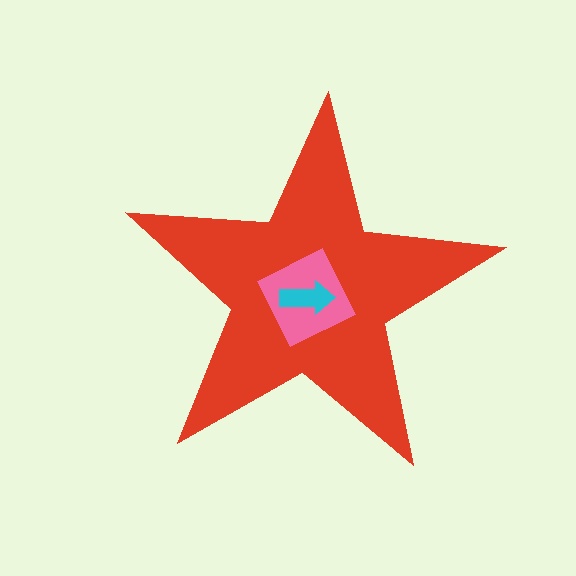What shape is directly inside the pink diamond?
The cyan arrow.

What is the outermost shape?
The red star.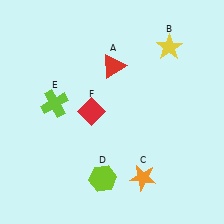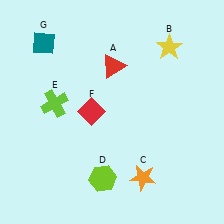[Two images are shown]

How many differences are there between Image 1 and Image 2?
There is 1 difference between the two images.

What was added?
A teal diamond (G) was added in Image 2.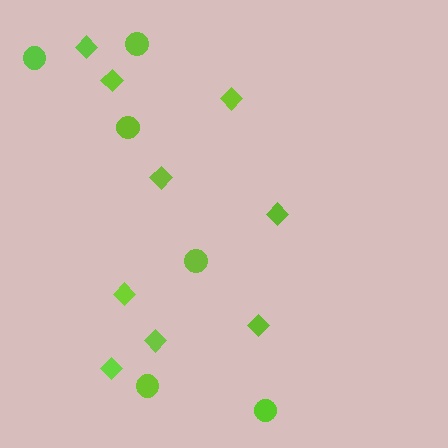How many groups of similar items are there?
There are 2 groups: one group of diamonds (9) and one group of circles (6).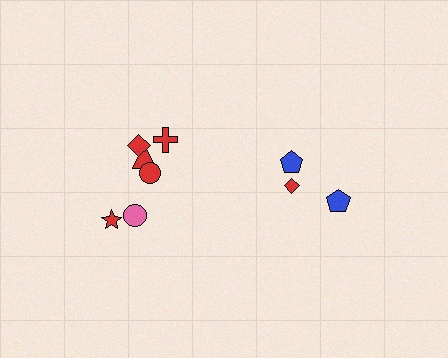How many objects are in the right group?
There are 3 objects.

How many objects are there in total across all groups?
There are 9 objects.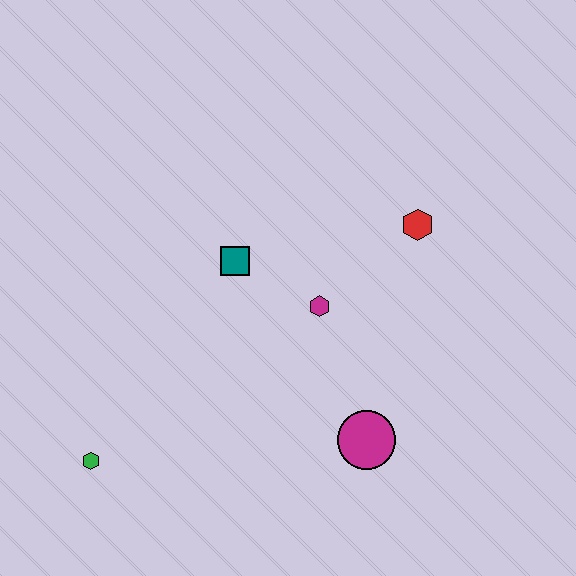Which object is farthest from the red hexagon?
The green hexagon is farthest from the red hexagon.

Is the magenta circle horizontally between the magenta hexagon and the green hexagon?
No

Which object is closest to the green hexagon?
The teal square is closest to the green hexagon.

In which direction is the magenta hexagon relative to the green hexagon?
The magenta hexagon is to the right of the green hexagon.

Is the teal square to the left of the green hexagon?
No